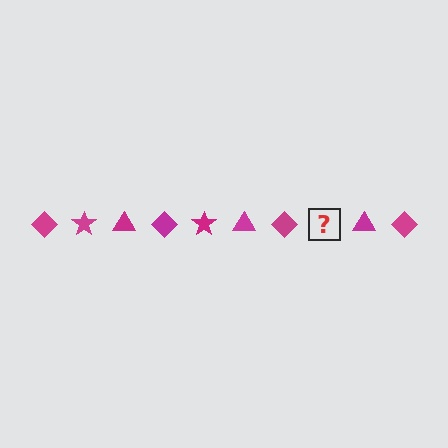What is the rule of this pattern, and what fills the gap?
The rule is that the pattern cycles through diamond, star, triangle shapes in magenta. The gap should be filled with a magenta star.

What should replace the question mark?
The question mark should be replaced with a magenta star.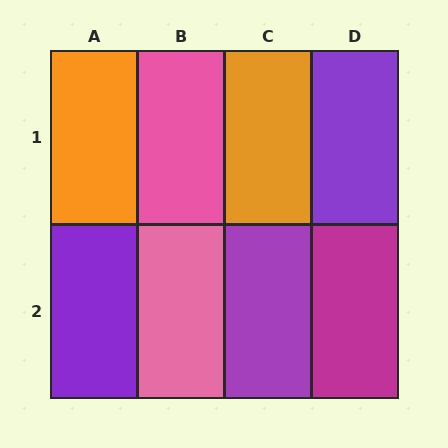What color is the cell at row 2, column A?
Purple.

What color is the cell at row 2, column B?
Pink.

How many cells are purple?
3 cells are purple.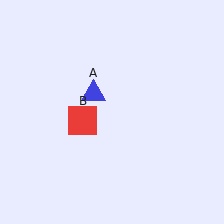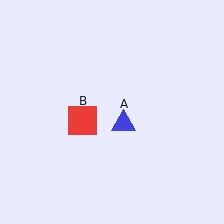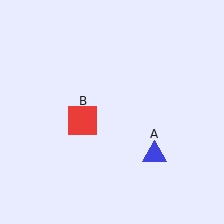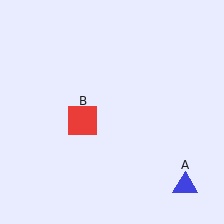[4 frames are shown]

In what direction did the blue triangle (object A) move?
The blue triangle (object A) moved down and to the right.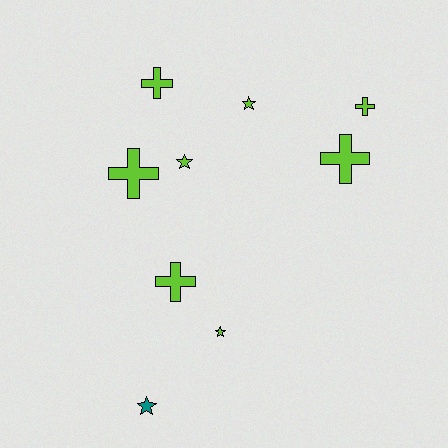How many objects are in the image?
There are 9 objects.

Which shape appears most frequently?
Cross, with 5 objects.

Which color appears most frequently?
Lime, with 8 objects.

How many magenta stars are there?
There are no magenta stars.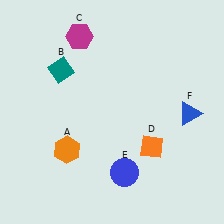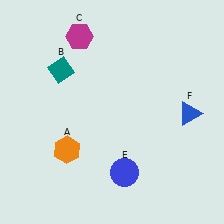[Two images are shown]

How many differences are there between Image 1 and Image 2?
There is 1 difference between the two images.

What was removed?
The orange diamond (D) was removed in Image 2.